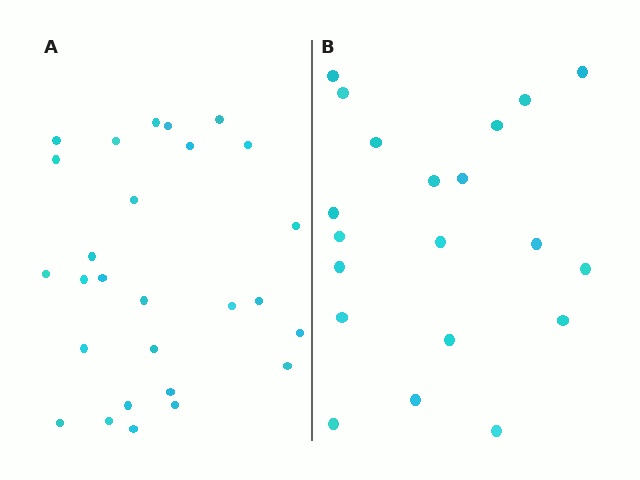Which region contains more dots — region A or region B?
Region A (the left region) has more dots.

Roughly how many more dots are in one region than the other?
Region A has roughly 8 or so more dots than region B.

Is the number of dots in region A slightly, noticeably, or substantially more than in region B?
Region A has noticeably more, but not dramatically so. The ratio is roughly 1.4 to 1.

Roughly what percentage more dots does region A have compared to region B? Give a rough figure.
About 35% more.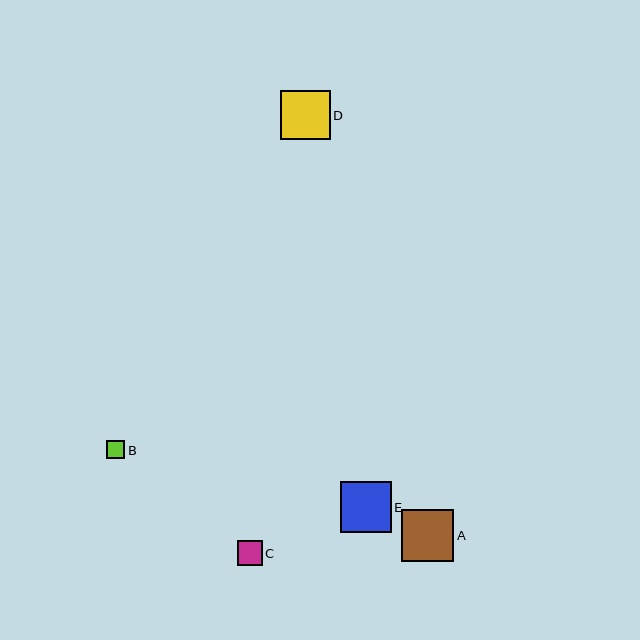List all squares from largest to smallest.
From largest to smallest: A, E, D, C, B.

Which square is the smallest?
Square B is the smallest with a size of approximately 19 pixels.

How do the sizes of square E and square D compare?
Square E and square D are approximately the same size.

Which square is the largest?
Square A is the largest with a size of approximately 52 pixels.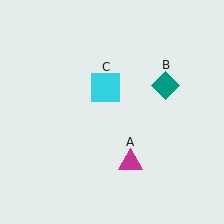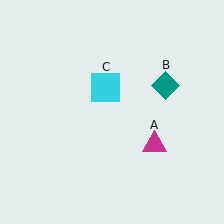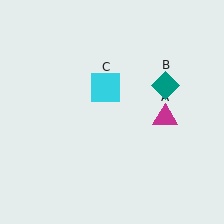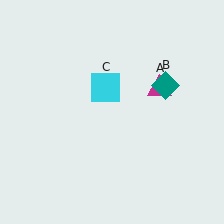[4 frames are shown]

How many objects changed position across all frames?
1 object changed position: magenta triangle (object A).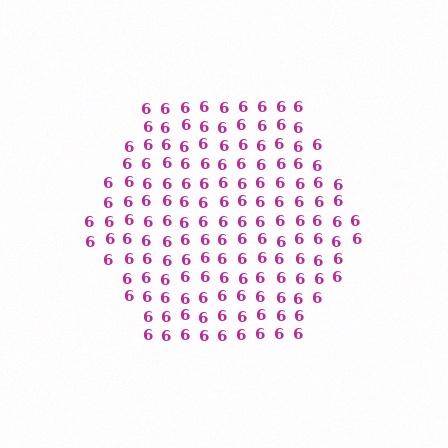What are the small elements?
The small elements are digit 6's.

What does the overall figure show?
The overall figure shows a hexagon.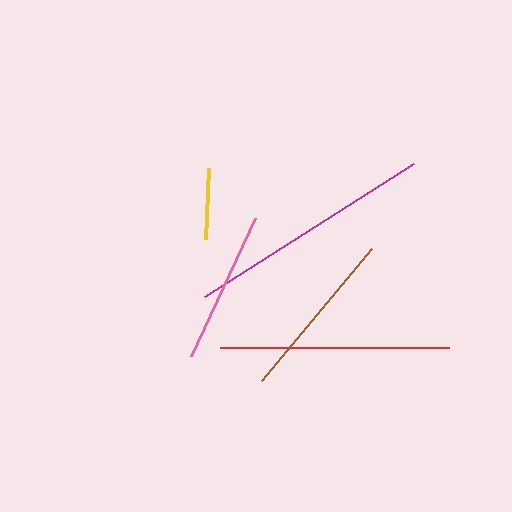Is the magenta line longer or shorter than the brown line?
The magenta line is longer than the brown line.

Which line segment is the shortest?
The yellow line is the shortest at approximately 72 pixels.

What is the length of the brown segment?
The brown segment is approximately 172 pixels long.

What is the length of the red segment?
The red segment is approximately 229 pixels long.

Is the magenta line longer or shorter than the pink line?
The magenta line is longer than the pink line.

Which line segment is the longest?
The magenta line is the longest at approximately 248 pixels.